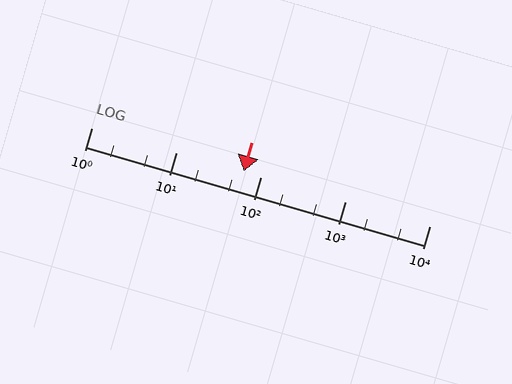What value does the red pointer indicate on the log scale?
The pointer indicates approximately 64.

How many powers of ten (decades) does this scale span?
The scale spans 4 decades, from 1 to 10000.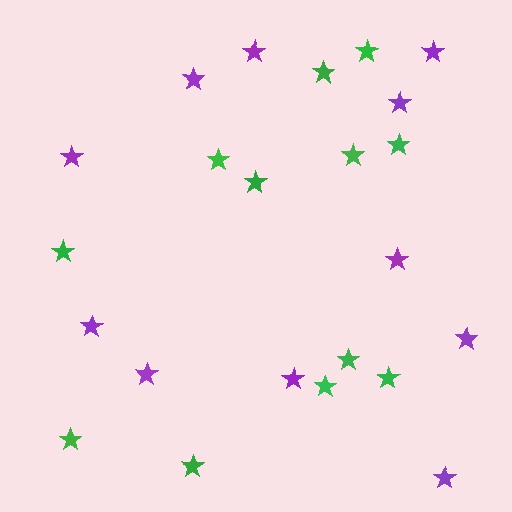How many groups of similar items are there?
There are 2 groups: one group of green stars (12) and one group of purple stars (11).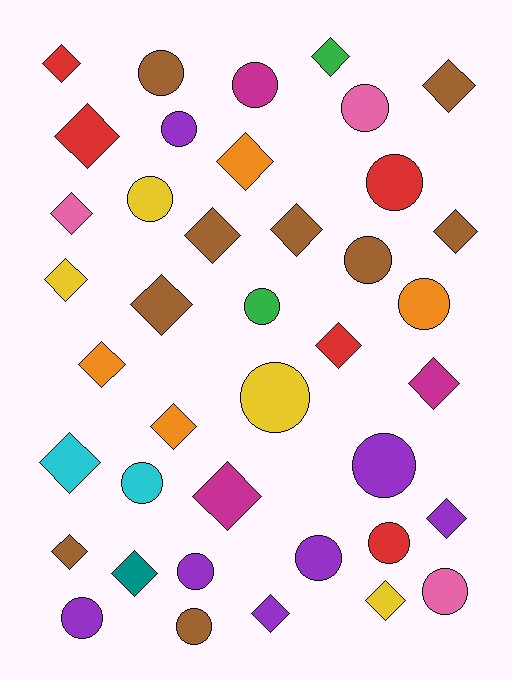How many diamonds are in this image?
There are 22 diamonds.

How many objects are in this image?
There are 40 objects.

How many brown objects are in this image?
There are 9 brown objects.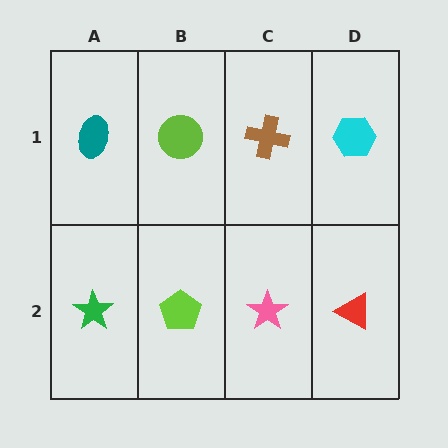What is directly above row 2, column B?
A lime circle.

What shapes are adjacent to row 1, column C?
A pink star (row 2, column C), a lime circle (row 1, column B), a cyan hexagon (row 1, column D).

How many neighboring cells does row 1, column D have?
2.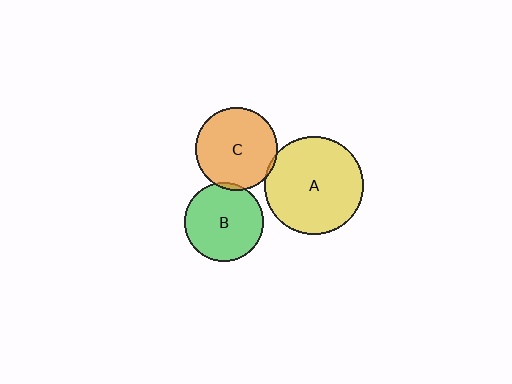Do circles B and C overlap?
Yes.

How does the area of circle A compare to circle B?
Approximately 1.6 times.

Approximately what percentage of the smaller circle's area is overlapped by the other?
Approximately 5%.